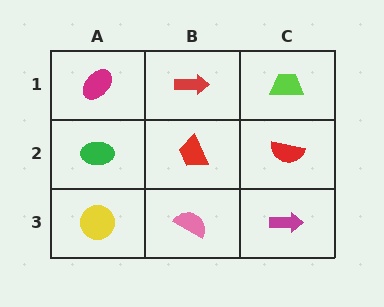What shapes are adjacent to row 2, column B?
A red arrow (row 1, column B), a pink semicircle (row 3, column B), a green ellipse (row 2, column A), a red semicircle (row 2, column C).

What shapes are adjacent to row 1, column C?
A red semicircle (row 2, column C), a red arrow (row 1, column B).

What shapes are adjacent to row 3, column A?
A green ellipse (row 2, column A), a pink semicircle (row 3, column B).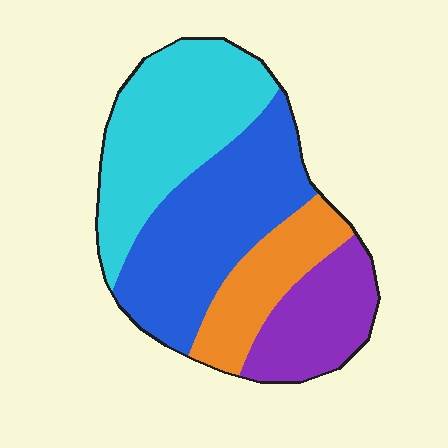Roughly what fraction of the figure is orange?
Orange covers about 15% of the figure.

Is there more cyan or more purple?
Cyan.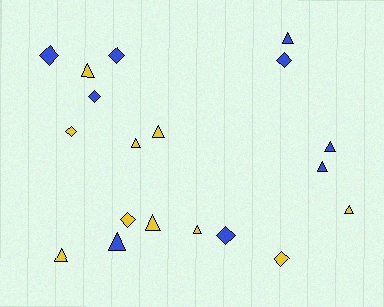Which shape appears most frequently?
Triangle, with 11 objects.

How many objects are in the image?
There are 19 objects.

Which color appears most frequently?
Yellow, with 10 objects.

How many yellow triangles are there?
There are 7 yellow triangles.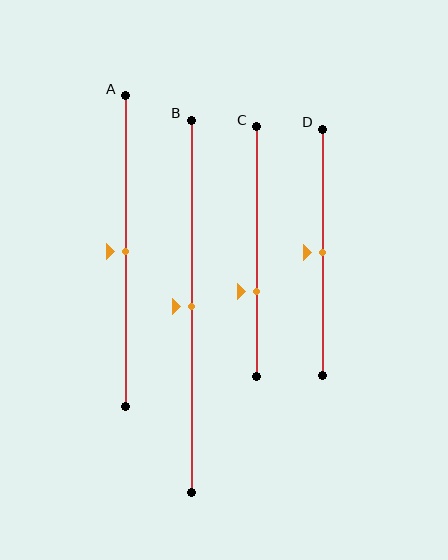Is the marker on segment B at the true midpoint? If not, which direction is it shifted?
Yes, the marker on segment B is at the true midpoint.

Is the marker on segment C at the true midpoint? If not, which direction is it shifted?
No, the marker on segment C is shifted downward by about 16% of the segment length.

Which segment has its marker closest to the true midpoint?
Segment A has its marker closest to the true midpoint.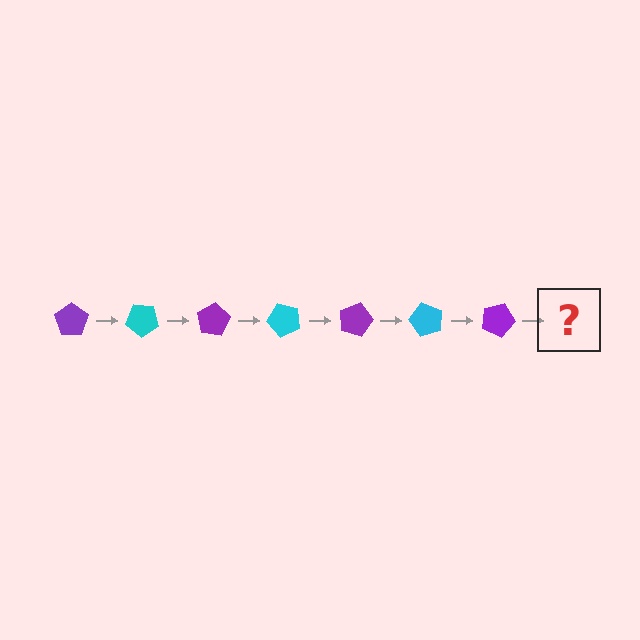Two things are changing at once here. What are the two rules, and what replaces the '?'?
The two rules are that it rotates 40 degrees each step and the color cycles through purple and cyan. The '?' should be a cyan pentagon, rotated 280 degrees from the start.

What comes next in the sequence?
The next element should be a cyan pentagon, rotated 280 degrees from the start.